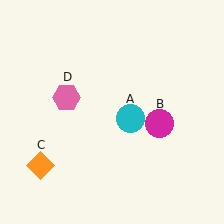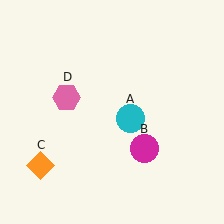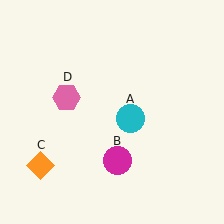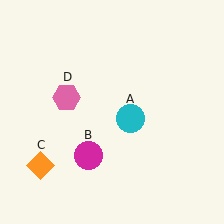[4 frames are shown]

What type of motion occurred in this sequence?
The magenta circle (object B) rotated clockwise around the center of the scene.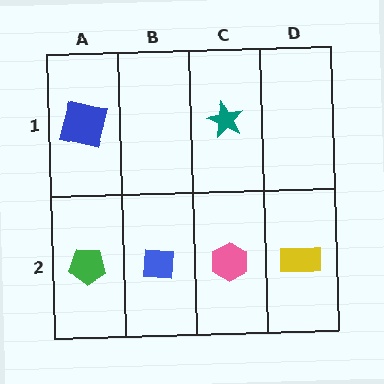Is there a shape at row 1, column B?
No, that cell is empty.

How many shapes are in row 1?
2 shapes.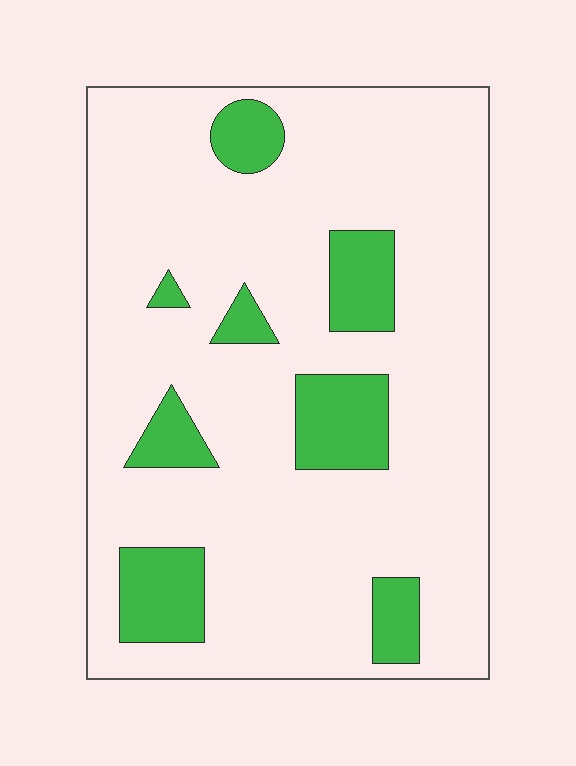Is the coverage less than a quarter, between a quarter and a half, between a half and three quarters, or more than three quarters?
Less than a quarter.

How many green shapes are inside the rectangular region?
8.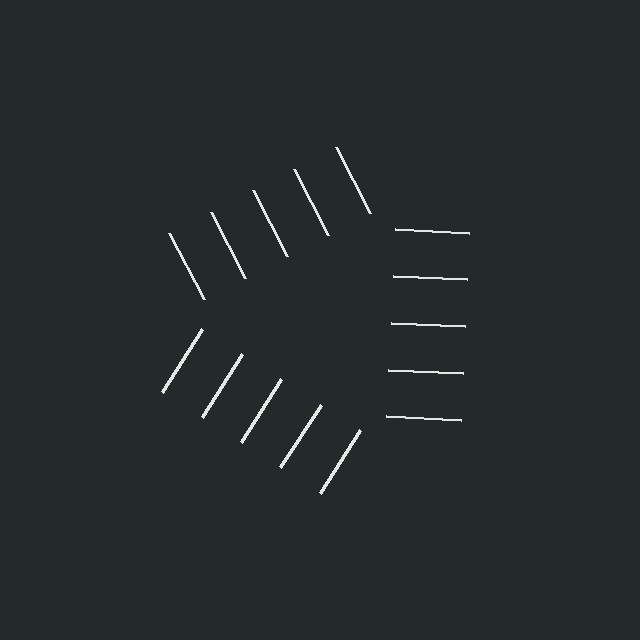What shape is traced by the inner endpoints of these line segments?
An illusory triangle — the line segments terminate on its edges but no continuous stroke is drawn.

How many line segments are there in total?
15 — 5 along each of the 3 edges.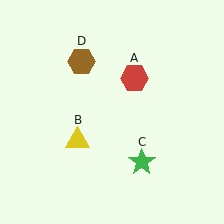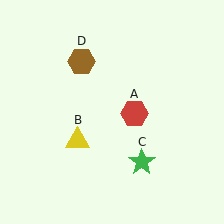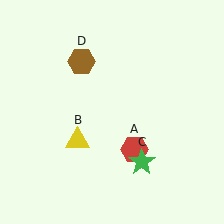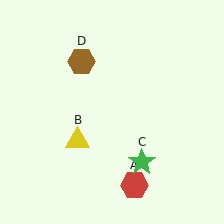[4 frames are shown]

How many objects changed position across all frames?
1 object changed position: red hexagon (object A).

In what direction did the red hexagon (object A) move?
The red hexagon (object A) moved down.